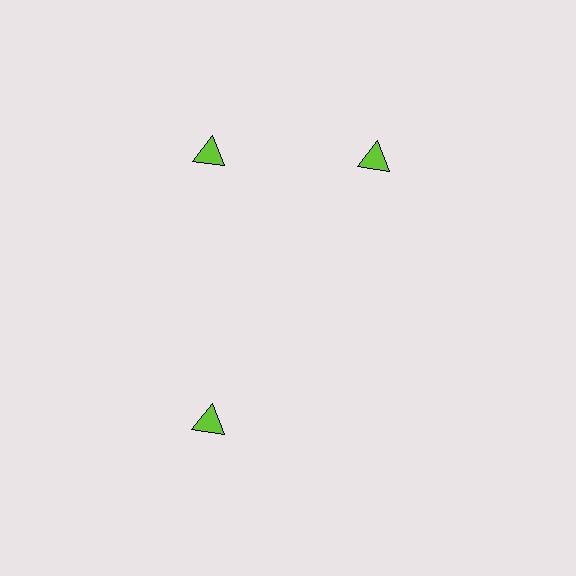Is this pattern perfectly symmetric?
No. The 3 lime triangles are arranged in a ring, but one element near the 3 o'clock position is rotated out of alignment along the ring, breaking the 3-fold rotational symmetry.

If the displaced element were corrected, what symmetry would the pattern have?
It would have 3-fold rotational symmetry — the pattern would map onto itself every 120 degrees.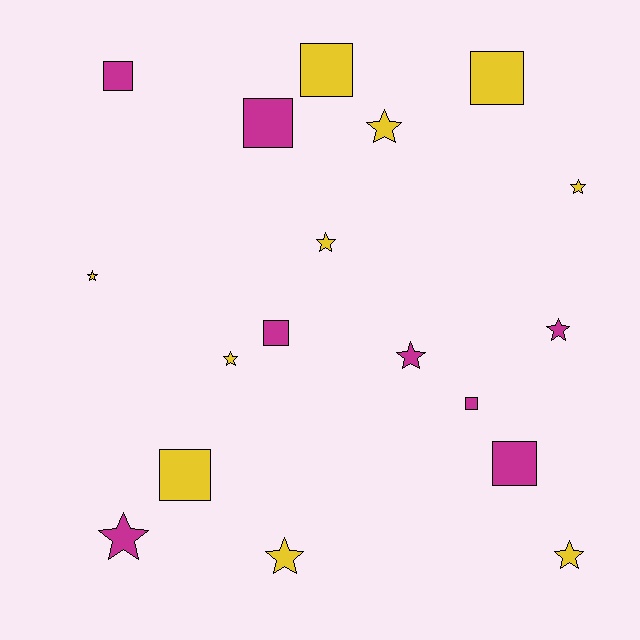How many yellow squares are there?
There are 3 yellow squares.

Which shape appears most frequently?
Star, with 10 objects.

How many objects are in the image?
There are 18 objects.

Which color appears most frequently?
Yellow, with 10 objects.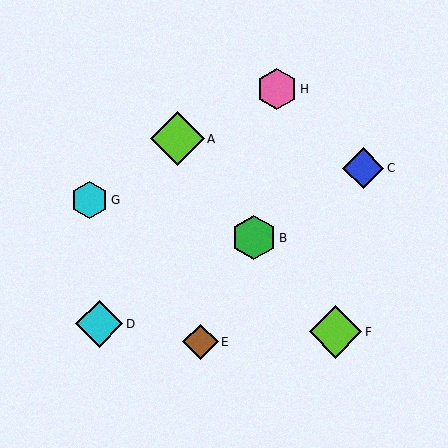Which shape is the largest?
The lime diamond (labeled A) is the largest.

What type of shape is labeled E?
Shape E is a brown diamond.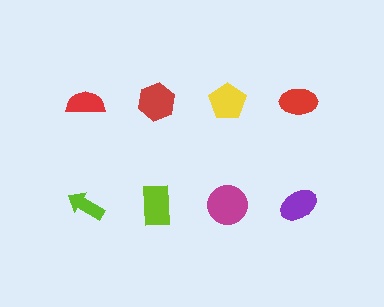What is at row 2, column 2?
A lime rectangle.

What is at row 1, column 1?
A red semicircle.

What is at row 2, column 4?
A purple ellipse.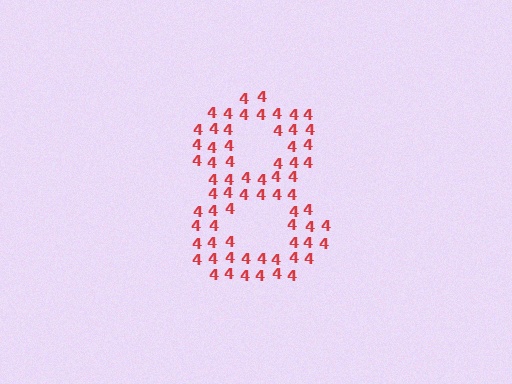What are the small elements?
The small elements are digit 4's.